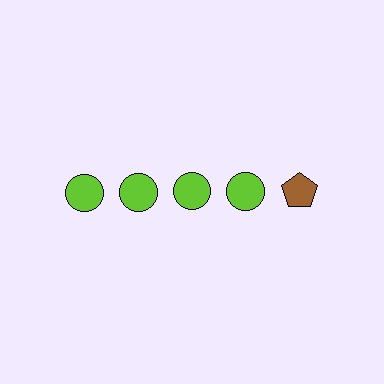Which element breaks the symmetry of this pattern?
The brown pentagon in the top row, rightmost column breaks the symmetry. All other shapes are lime circles.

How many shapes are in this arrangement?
There are 5 shapes arranged in a grid pattern.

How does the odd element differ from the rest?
It differs in both color (brown instead of lime) and shape (pentagon instead of circle).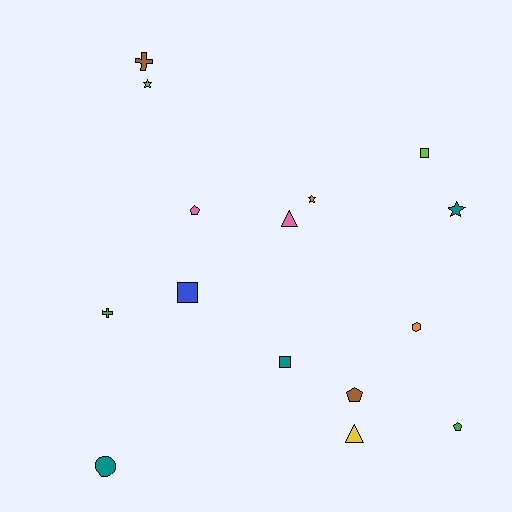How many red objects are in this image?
There are no red objects.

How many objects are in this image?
There are 15 objects.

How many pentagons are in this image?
There are 3 pentagons.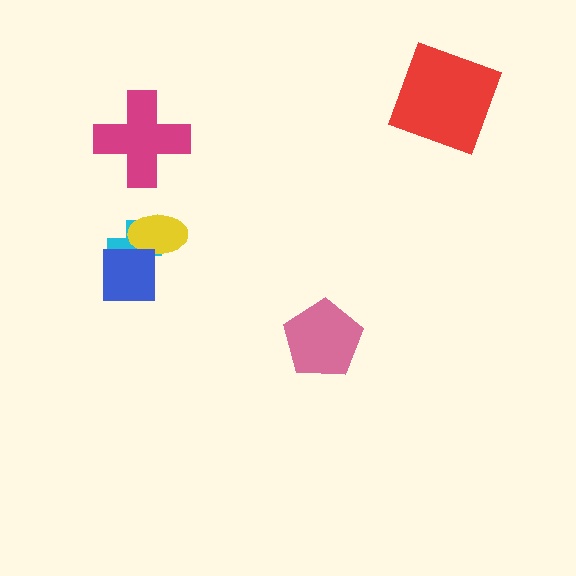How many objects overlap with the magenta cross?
0 objects overlap with the magenta cross.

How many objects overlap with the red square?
0 objects overlap with the red square.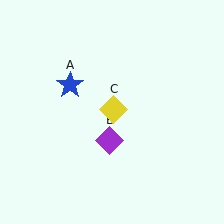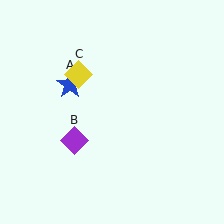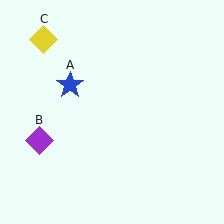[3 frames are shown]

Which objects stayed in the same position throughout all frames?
Blue star (object A) remained stationary.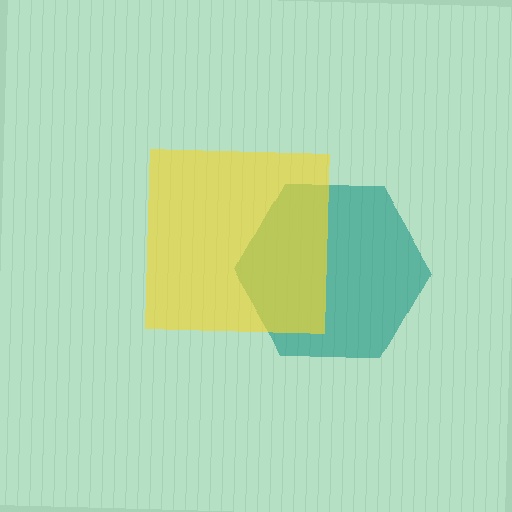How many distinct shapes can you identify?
There are 2 distinct shapes: a teal hexagon, a yellow square.